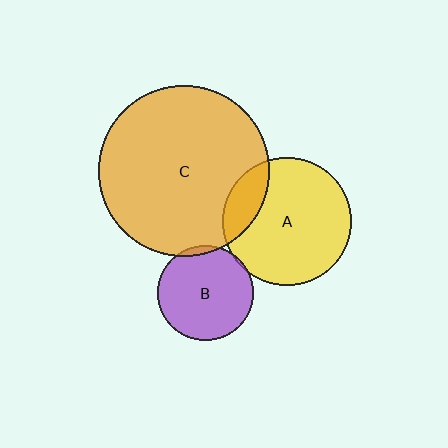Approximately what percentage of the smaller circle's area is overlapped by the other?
Approximately 15%.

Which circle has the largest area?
Circle C (orange).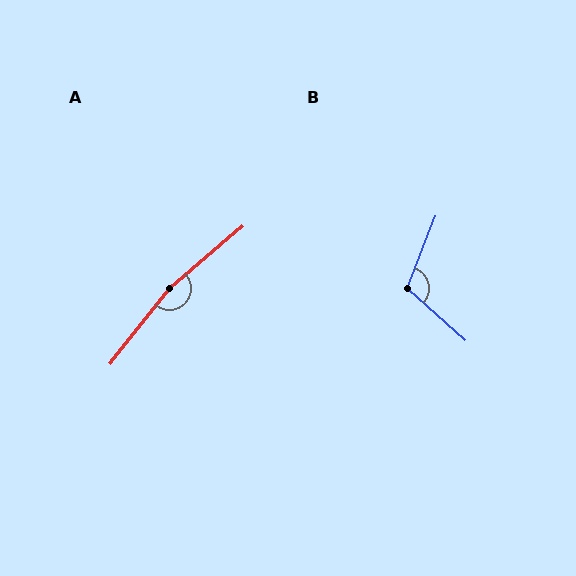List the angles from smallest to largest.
B (110°), A (168°).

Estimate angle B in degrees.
Approximately 110 degrees.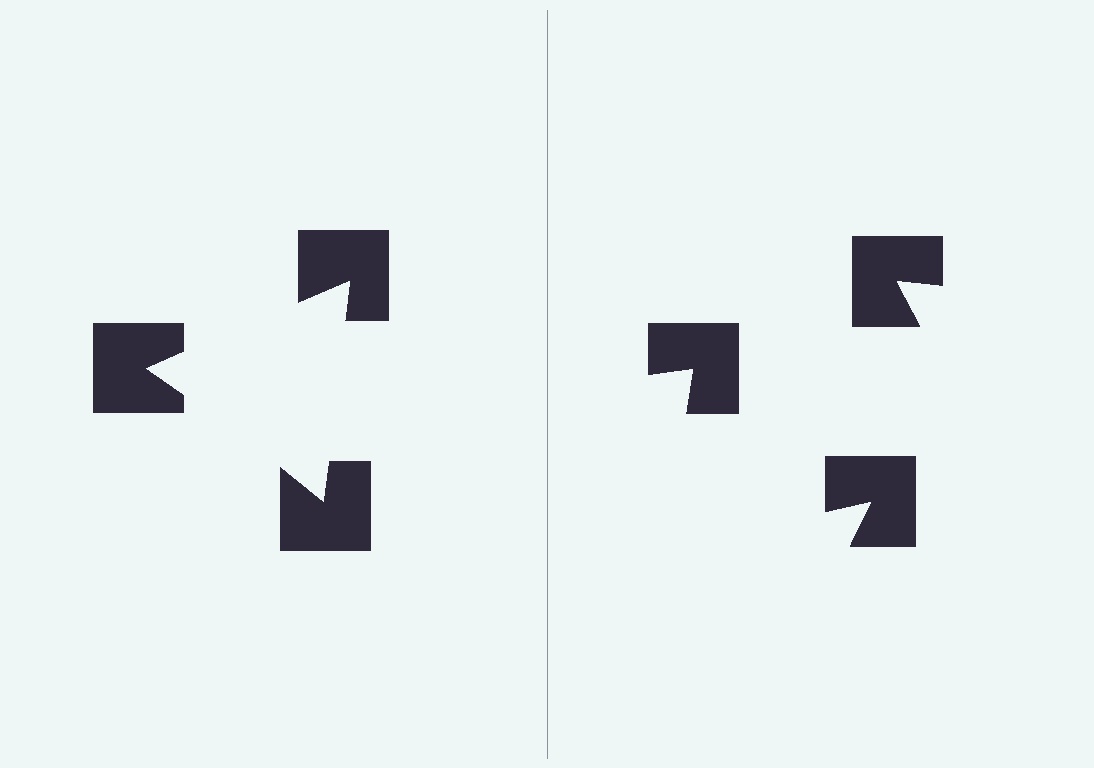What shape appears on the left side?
An illusory triangle.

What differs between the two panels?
The notched squares are positioned identically on both sides; only the wedge orientations differ. On the left they align to a triangle; on the right they are misaligned.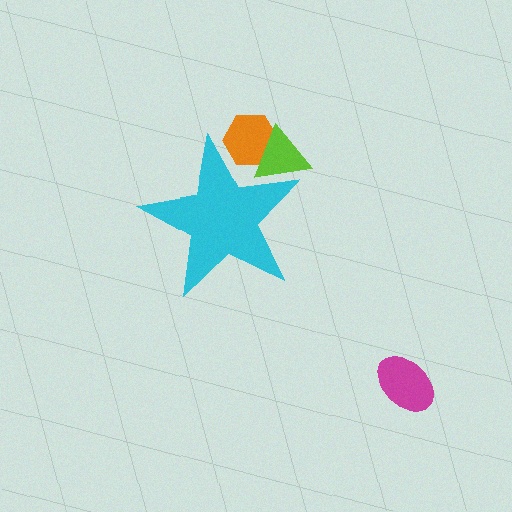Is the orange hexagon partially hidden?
Yes, the orange hexagon is partially hidden behind the cyan star.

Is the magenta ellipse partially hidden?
No, the magenta ellipse is fully visible.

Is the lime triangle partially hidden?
Yes, the lime triangle is partially hidden behind the cyan star.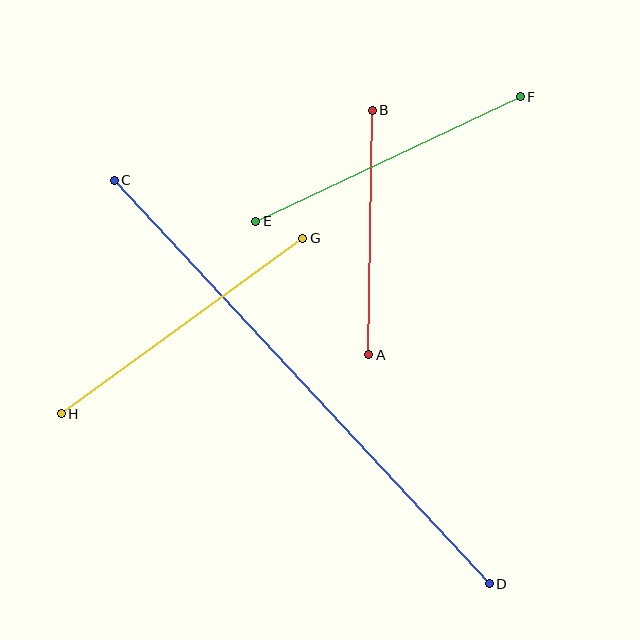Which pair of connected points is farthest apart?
Points C and D are farthest apart.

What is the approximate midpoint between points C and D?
The midpoint is at approximately (302, 382) pixels.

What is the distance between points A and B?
The distance is approximately 244 pixels.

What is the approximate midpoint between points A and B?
The midpoint is at approximately (371, 233) pixels.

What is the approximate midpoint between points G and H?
The midpoint is at approximately (182, 326) pixels.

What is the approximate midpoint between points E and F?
The midpoint is at approximately (388, 159) pixels.